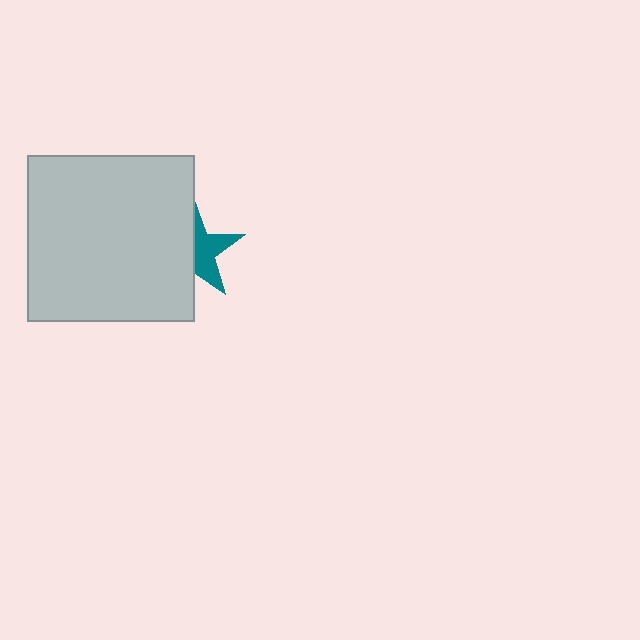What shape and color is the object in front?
The object in front is a light gray square.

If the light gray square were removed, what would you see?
You would see the complete teal star.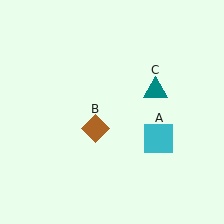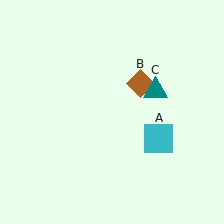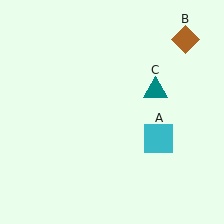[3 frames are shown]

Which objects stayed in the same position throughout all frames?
Cyan square (object A) and teal triangle (object C) remained stationary.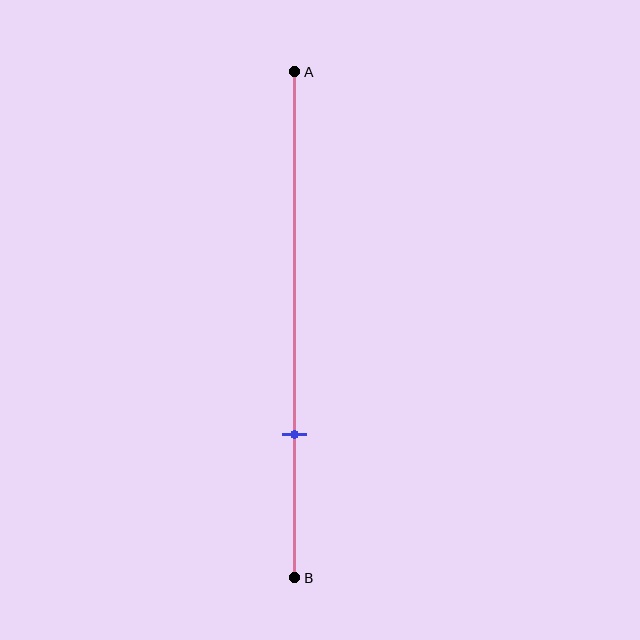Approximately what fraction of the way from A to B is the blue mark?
The blue mark is approximately 70% of the way from A to B.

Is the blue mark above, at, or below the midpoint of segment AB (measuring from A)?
The blue mark is below the midpoint of segment AB.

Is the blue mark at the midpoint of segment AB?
No, the mark is at about 70% from A, not at the 50% midpoint.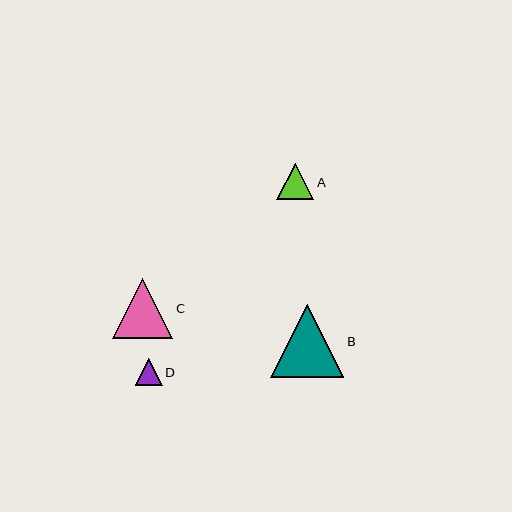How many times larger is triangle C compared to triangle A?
Triangle C is approximately 1.6 times the size of triangle A.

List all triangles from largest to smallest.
From largest to smallest: B, C, A, D.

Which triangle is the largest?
Triangle B is the largest with a size of approximately 73 pixels.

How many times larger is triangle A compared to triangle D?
Triangle A is approximately 1.4 times the size of triangle D.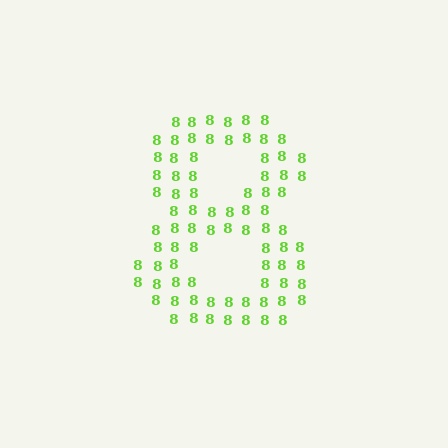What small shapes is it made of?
It is made of small digit 8's.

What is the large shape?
The large shape is the digit 8.